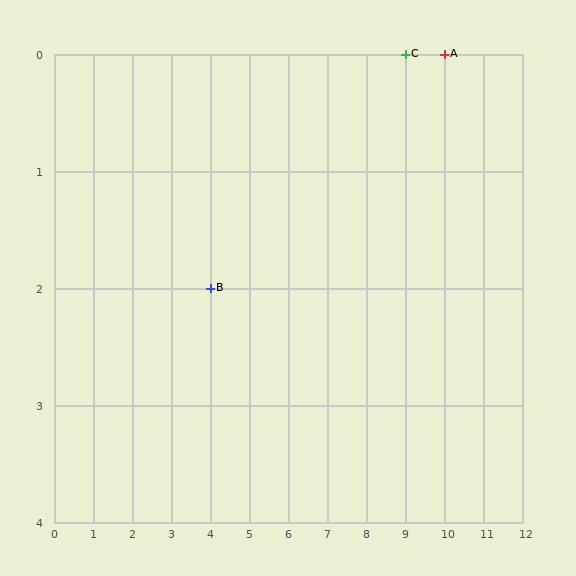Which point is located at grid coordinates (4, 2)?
Point B is at (4, 2).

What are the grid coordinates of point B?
Point B is at grid coordinates (4, 2).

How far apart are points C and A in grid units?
Points C and A are 1 column apart.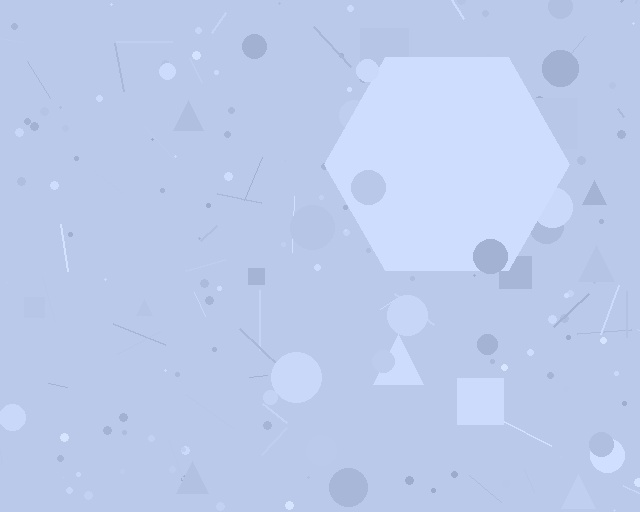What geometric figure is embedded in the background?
A hexagon is embedded in the background.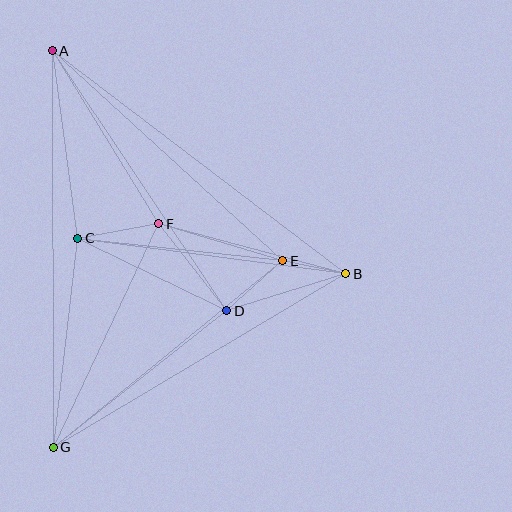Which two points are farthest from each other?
Points A and G are farthest from each other.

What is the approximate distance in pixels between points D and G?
The distance between D and G is approximately 221 pixels.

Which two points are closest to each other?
Points B and E are closest to each other.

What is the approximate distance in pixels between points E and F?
The distance between E and F is approximately 129 pixels.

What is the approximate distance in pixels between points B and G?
The distance between B and G is approximately 340 pixels.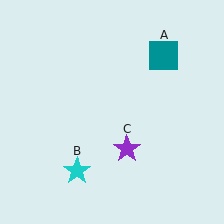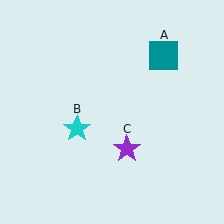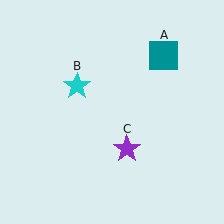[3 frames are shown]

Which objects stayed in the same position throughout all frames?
Teal square (object A) and purple star (object C) remained stationary.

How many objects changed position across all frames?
1 object changed position: cyan star (object B).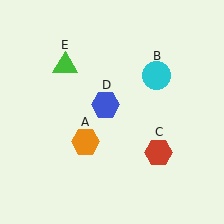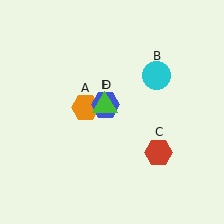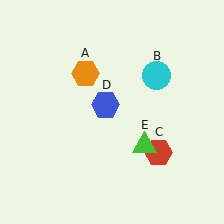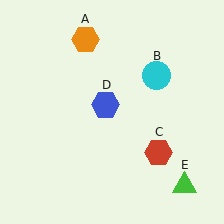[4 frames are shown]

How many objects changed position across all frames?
2 objects changed position: orange hexagon (object A), green triangle (object E).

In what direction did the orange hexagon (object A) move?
The orange hexagon (object A) moved up.